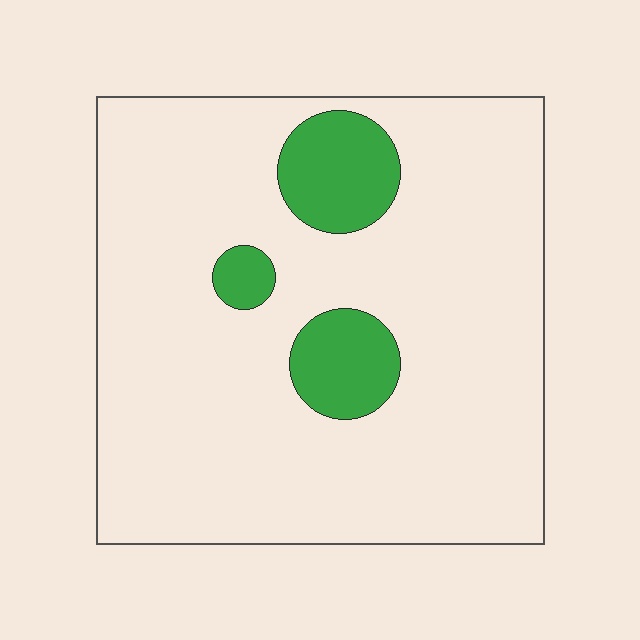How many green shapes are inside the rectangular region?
3.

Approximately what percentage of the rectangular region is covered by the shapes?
Approximately 10%.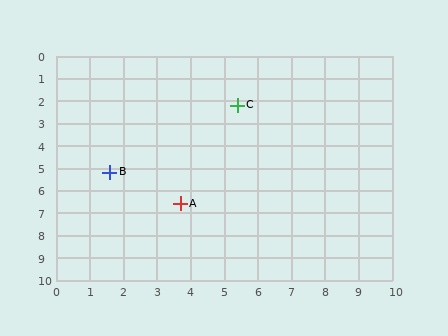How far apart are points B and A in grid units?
Points B and A are about 2.5 grid units apart.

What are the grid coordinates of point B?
Point B is at approximately (1.6, 5.2).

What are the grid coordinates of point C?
Point C is at approximately (5.4, 2.2).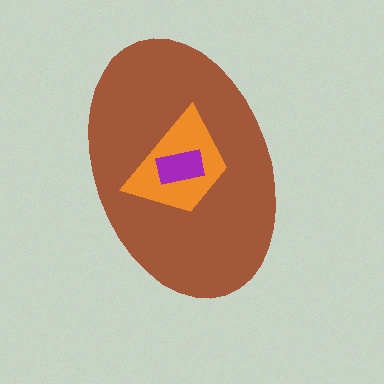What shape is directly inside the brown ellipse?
The orange trapezoid.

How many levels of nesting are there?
3.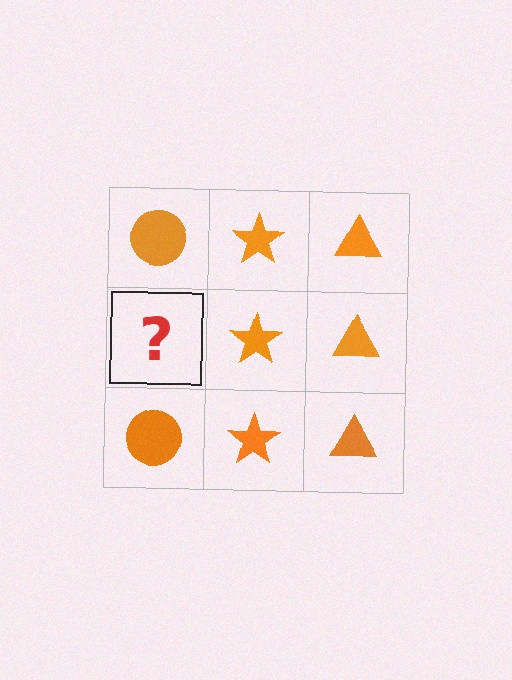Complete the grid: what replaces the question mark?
The question mark should be replaced with an orange circle.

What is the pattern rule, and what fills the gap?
The rule is that each column has a consistent shape. The gap should be filled with an orange circle.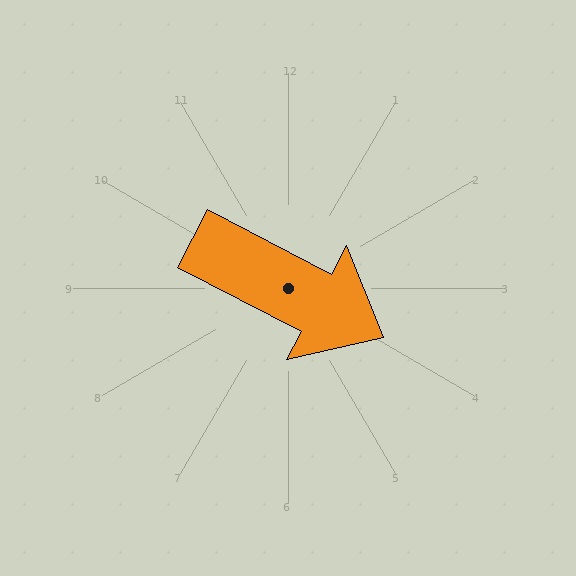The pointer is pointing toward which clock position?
Roughly 4 o'clock.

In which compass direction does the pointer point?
Southeast.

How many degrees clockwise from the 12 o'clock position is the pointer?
Approximately 117 degrees.